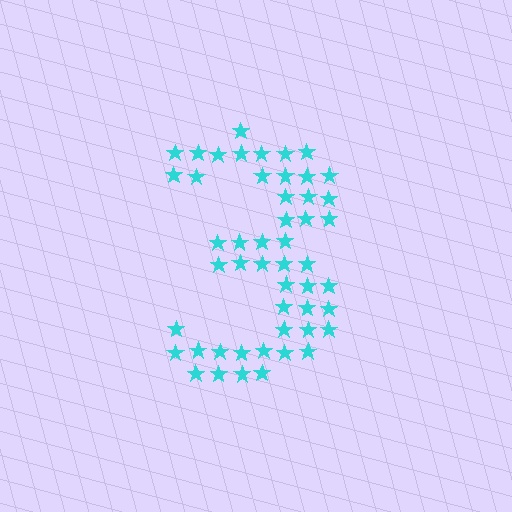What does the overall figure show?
The overall figure shows the digit 3.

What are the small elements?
The small elements are stars.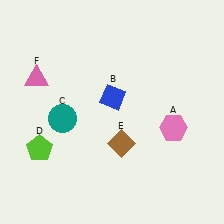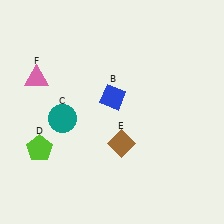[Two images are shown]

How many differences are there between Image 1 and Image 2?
There is 1 difference between the two images.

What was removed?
The pink hexagon (A) was removed in Image 2.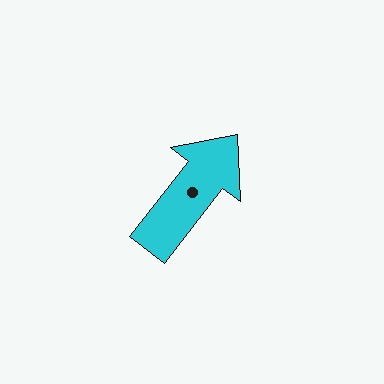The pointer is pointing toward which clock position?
Roughly 1 o'clock.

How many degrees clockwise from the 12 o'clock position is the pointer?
Approximately 38 degrees.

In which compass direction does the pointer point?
Northeast.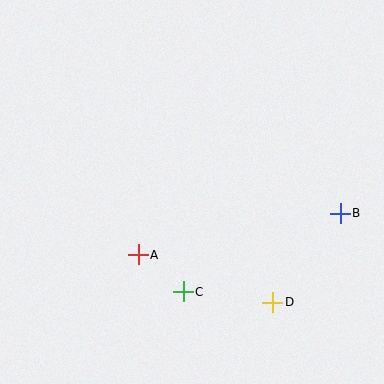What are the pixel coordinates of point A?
Point A is at (138, 255).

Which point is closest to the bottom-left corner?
Point A is closest to the bottom-left corner.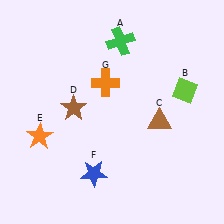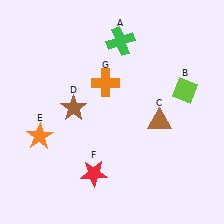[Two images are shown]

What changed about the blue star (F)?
In Image 1, F is blue. In Image 2, it changed to red.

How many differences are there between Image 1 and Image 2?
There is 1 difference between the two images.